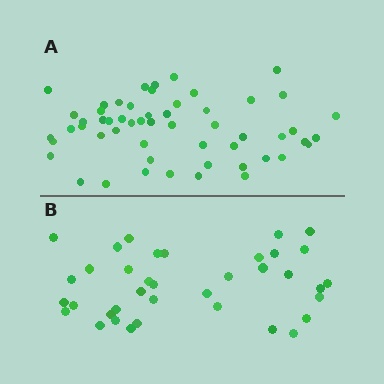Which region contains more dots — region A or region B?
Region A (the top region) has more dots.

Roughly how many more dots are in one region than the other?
Region A has approximately 20 more dots than region B.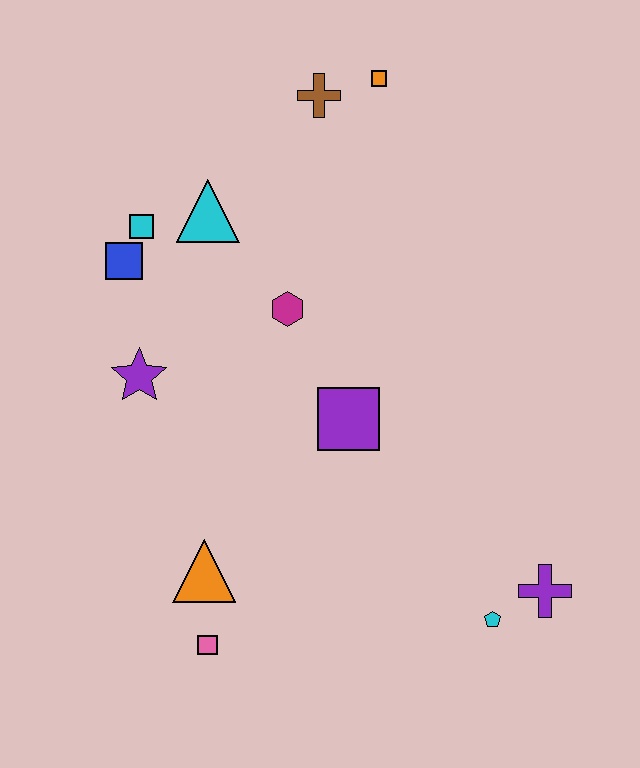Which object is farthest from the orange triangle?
The orange square is farthest from the orange triangle.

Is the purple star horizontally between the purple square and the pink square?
No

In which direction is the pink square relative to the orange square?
The pink square is below the orange square.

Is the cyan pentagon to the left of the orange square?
No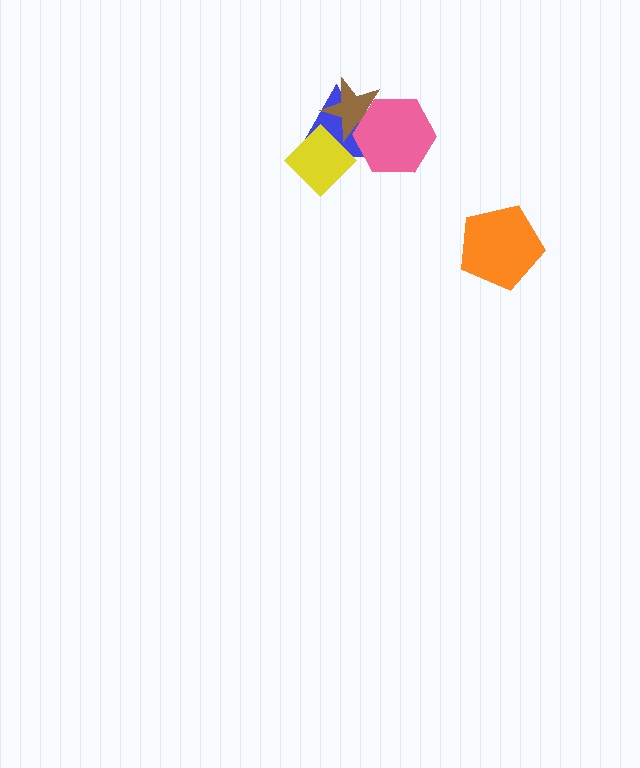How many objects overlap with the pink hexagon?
2 objects overlap with the pink hexagon.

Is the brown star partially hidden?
Yes, it is partially covered by another shape.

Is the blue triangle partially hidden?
Yes, it is partially covered by another shape.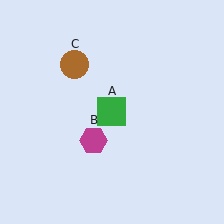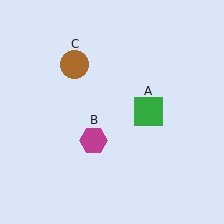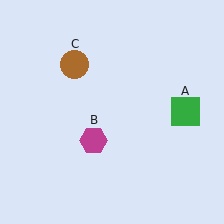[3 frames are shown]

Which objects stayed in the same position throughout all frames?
Magenta hexagon (object B) and brown circle (object C) remained stationary.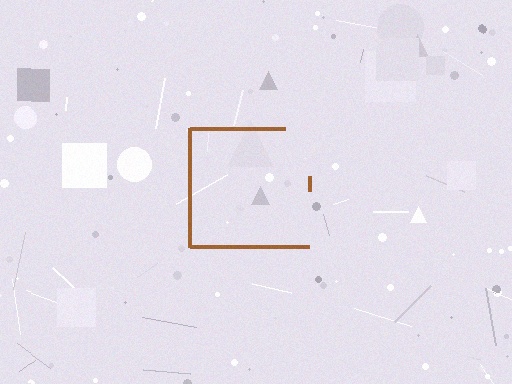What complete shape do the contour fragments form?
The contour fragments form a square.